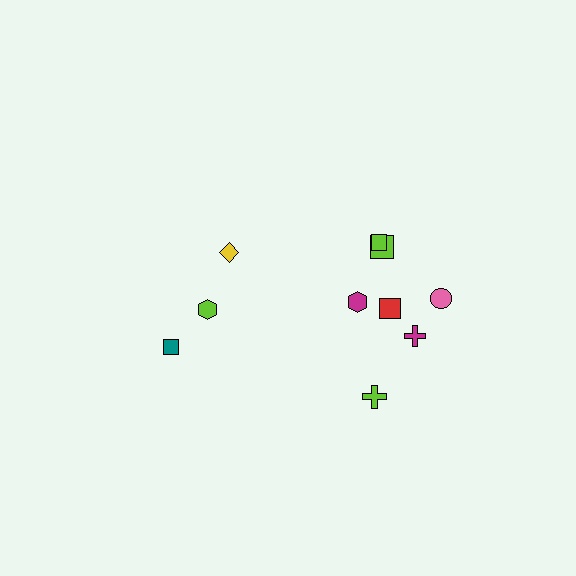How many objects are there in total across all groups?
There are 10 objects.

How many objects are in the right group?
There are 7 objects.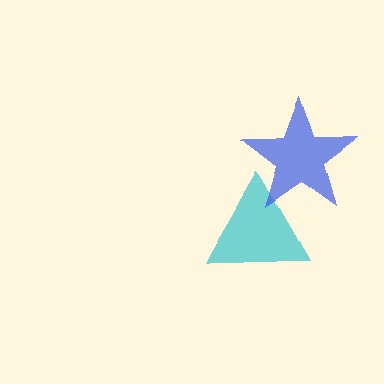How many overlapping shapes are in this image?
There are 2 overlapping shapes in the image.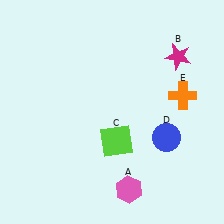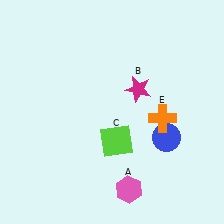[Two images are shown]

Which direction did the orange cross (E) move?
The orange cross (E) moved down.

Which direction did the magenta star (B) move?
The magenta star (B) moved left.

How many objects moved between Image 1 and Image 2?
2 objects moved between the two images.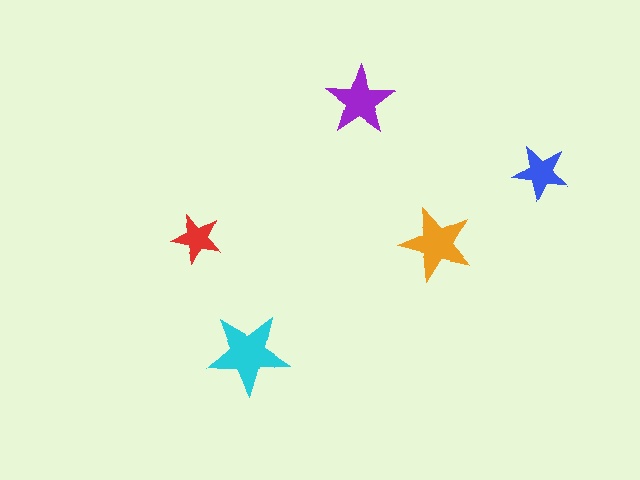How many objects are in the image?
There are 5 objects in the image.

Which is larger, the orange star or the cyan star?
The cyan one.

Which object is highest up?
The purple star is topmost.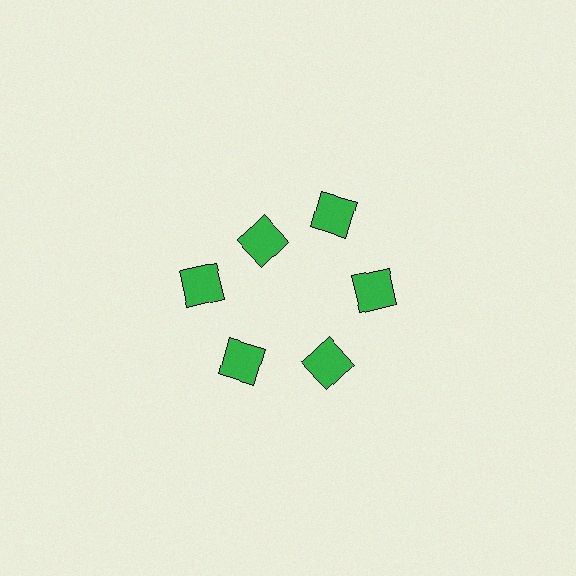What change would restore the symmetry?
The symmetry would be restored by moving it outward, back onto the ring so that all 6 squares sit at equal angles and equal distance from the center.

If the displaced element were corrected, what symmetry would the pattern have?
It would have 6-fold rotational symmetry — the pattern would map onto itself every 60 degrees.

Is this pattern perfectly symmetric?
No. The 6 green squares are arranged in a ring, but one element near the 11 o'clock position is pulled inward toward the center, breaking the 6-fold rotational symmetry.